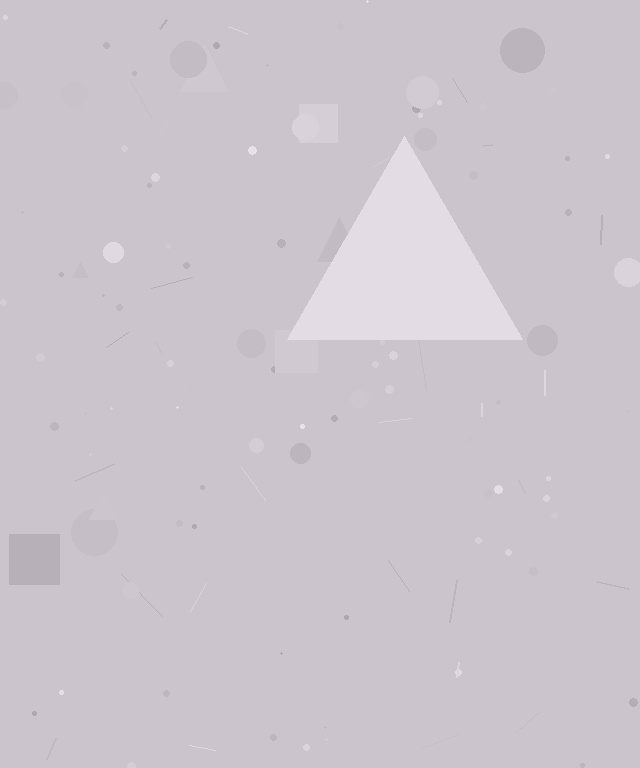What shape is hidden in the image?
A triangle is hidden in the image.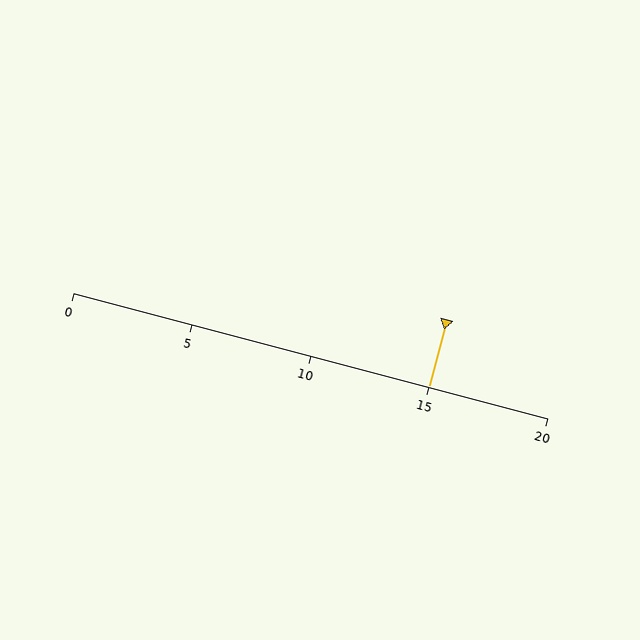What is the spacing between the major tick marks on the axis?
The major ticks are spaced 5 apart.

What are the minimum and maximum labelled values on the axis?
The axis runs from 0 to 20.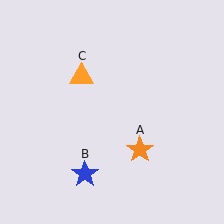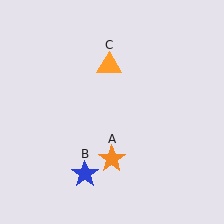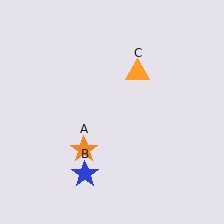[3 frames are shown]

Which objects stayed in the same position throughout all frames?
Blue star (object B) remained stationary.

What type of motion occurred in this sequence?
The orange star (object A), orange triangle (object C) rotated clockwise around the center of the scene.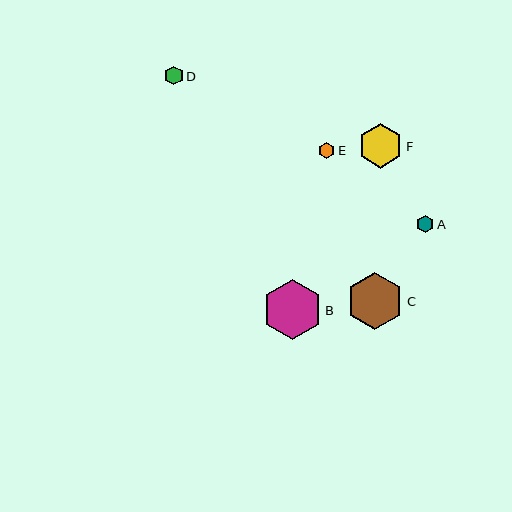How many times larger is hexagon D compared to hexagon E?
Hexagon D is approximately 1.1 times the size of hexagon E.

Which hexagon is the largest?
Hexagon B is the largest with a size of approximately 60 pixels.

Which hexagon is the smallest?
Hexagon E is the smallest with a size of approximately 16 pixels.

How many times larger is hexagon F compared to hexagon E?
Hexagon F is approximately 2.7 times the size of hexagon E.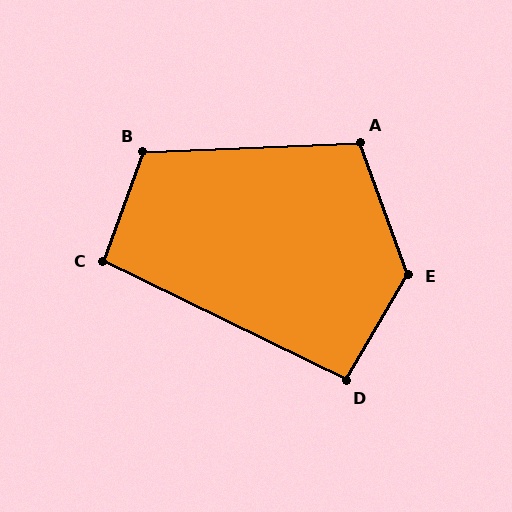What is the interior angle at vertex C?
Approximately 96 degrees (obtuse).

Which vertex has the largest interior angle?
E, at approximately 129 degrees.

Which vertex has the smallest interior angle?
D, at approximately 94 degrees.